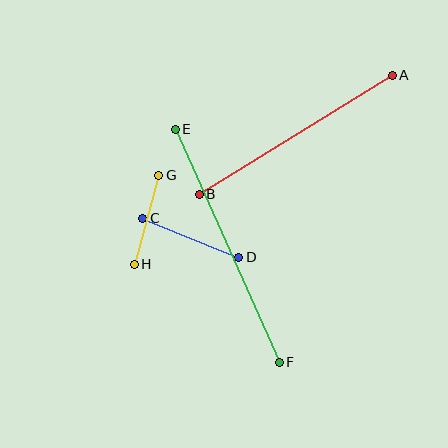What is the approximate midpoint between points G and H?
The midpoint is at approximately (147, 220) pixels.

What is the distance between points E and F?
The distance is approximately 255 pixels.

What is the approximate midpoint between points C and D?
The midpoint is at approximately (191, 238) pixels.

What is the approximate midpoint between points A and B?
The midpoint is at approximately (296, 135) pixels.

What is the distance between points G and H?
The distance is approximately 93 pixels.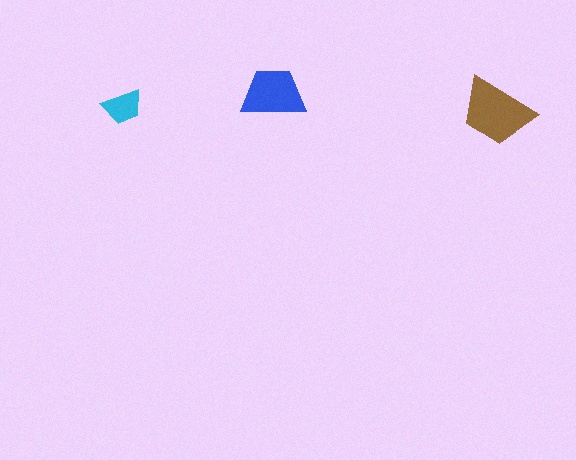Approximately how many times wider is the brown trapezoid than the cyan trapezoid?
About 2 times wider.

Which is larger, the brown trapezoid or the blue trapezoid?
The brown one.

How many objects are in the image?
There are 3 objects in the image.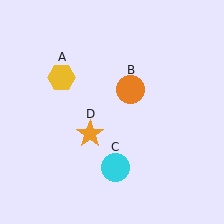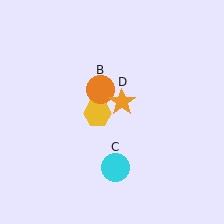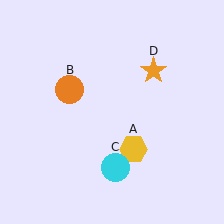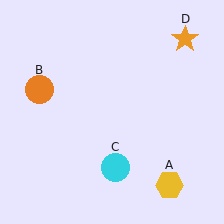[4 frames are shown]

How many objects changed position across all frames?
3 objects changed position: yellow hexagon (object A), orange circle (object B), orange star (object D).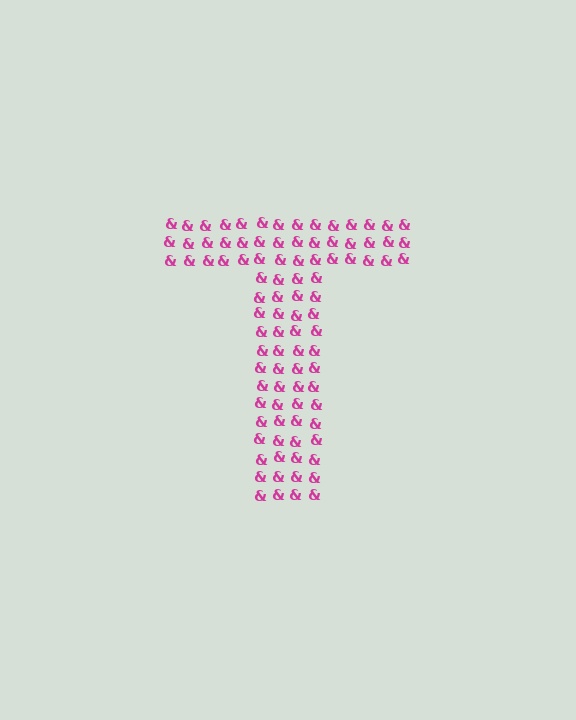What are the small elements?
The small elements are ampersands.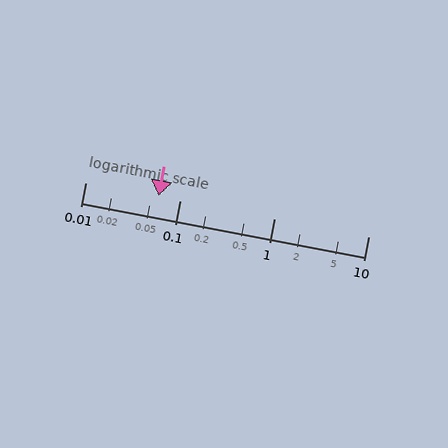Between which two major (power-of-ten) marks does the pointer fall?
The pointer is between 0.01 and 0.1.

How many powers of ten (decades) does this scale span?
The scale spans 3 decades, from 0.01 to 10.